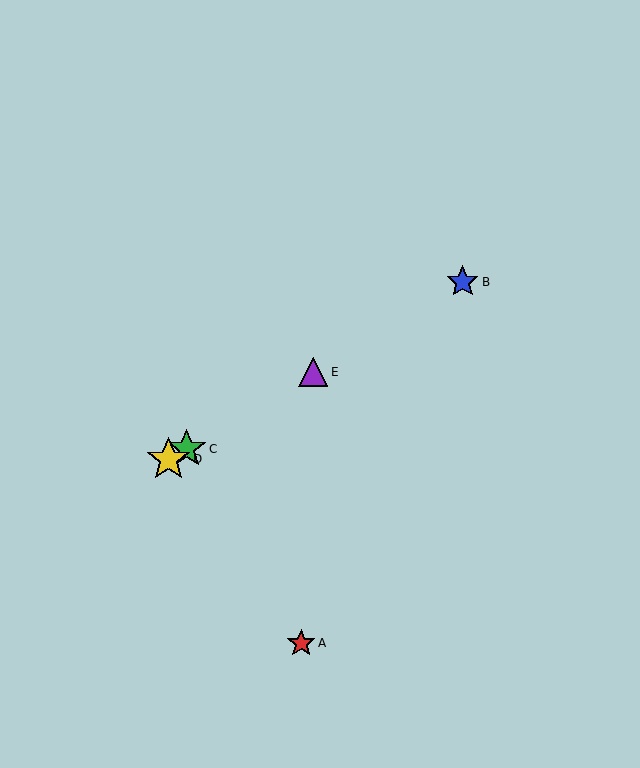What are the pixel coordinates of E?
Object E is at (313, 372).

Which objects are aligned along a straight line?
Objects B, C, D, E are aligned along a straight line.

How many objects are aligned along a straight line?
4 objects (B, C, D, E) are aligned along a straight line.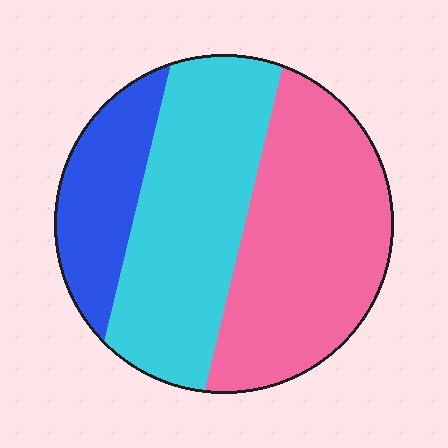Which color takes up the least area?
Blue, at roughly 20%.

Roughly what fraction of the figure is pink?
Pink covers about 40% of the figure.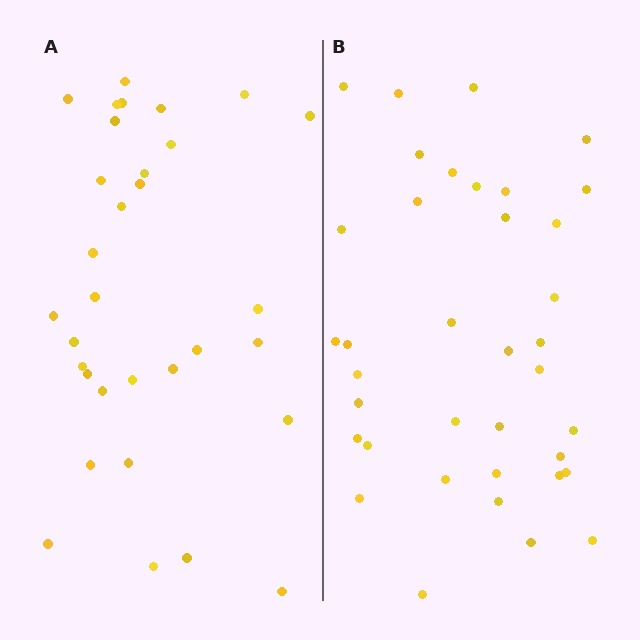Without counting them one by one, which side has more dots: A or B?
Region B (the right region) has more dots.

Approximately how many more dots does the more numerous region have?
Region B has about 5 more dots than region A.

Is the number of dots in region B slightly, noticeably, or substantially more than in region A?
Region B has only slightly more — the two regions are fairly close. The ratio is roughly 1.2 to 1.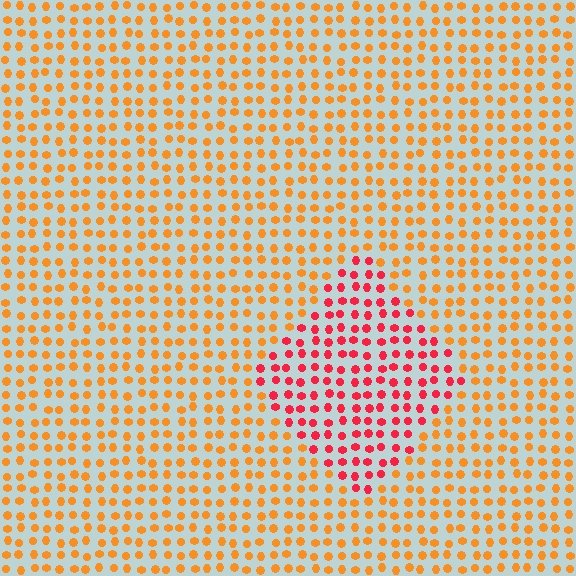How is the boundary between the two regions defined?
The boundary is defined purely by a slight shift in hue (about 41 degrees). Spacing, size, and orientation are identical on both sides.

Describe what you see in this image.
The image is filled with small orange elements in a uniform arrangement. A diamond-shaped region is visible where the elements are tinted to a slightly different hue, forming a subtle color boundary.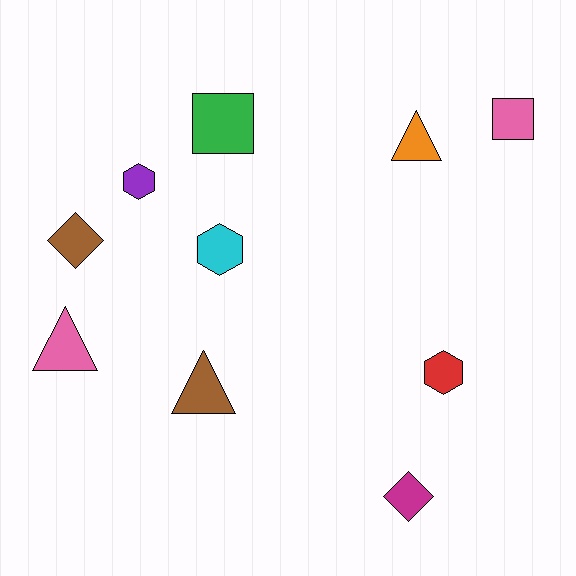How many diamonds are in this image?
There are 2 diamonds.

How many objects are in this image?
There are 10 objects.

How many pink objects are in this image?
There are 2 pink objects.